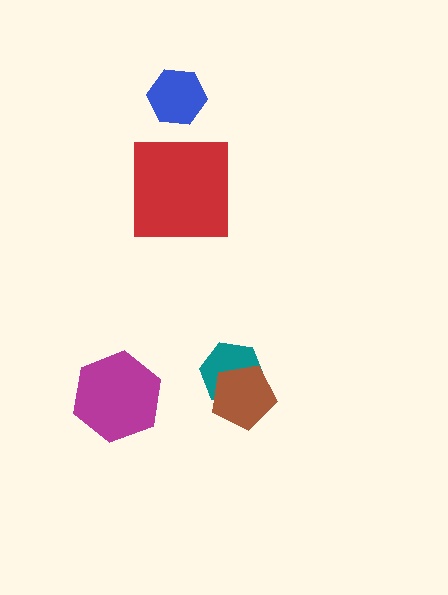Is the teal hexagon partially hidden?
Yes, it is partially covered by another shape.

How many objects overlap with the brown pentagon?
1 object overlaps with the brown pentagon.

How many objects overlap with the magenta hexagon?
0 objects overlap with the magenta hexagon.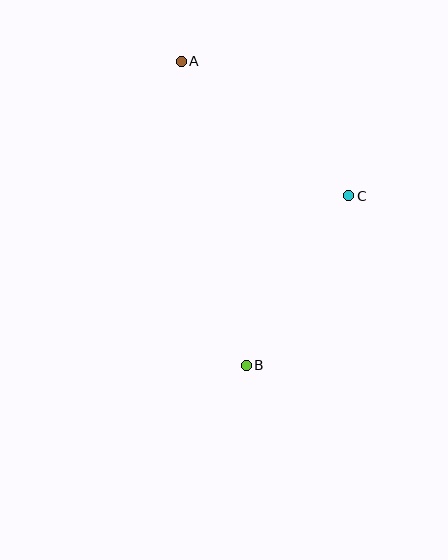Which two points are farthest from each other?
Points A and B are farthest from each other.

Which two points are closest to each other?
Points B and C are closest to each other.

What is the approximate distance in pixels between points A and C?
The distance between A and C is approximately 215 pixels.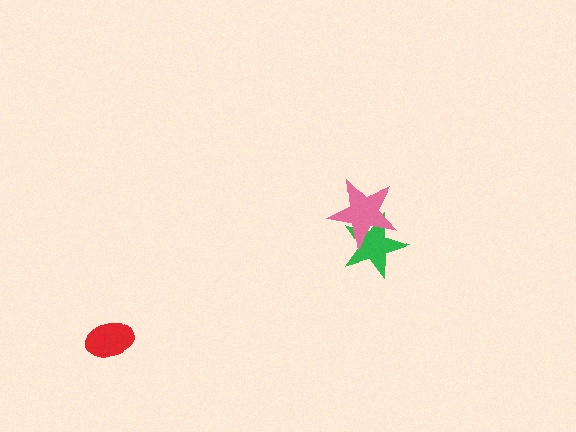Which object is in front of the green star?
The pink star is in front of the green star.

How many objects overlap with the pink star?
1 object overlaps with the pink star.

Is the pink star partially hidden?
No, no other shape covers it.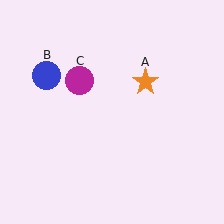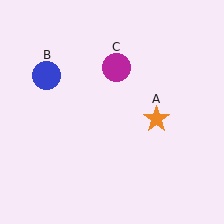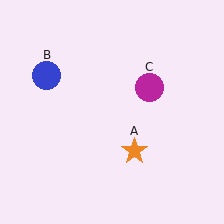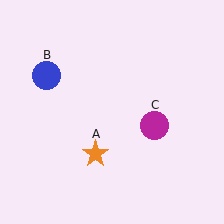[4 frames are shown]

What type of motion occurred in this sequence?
The orange star (object A), magenta circle (object C) rotated clockwise around the center of the scene.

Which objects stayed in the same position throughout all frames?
Blue circle (object B) remained stationary.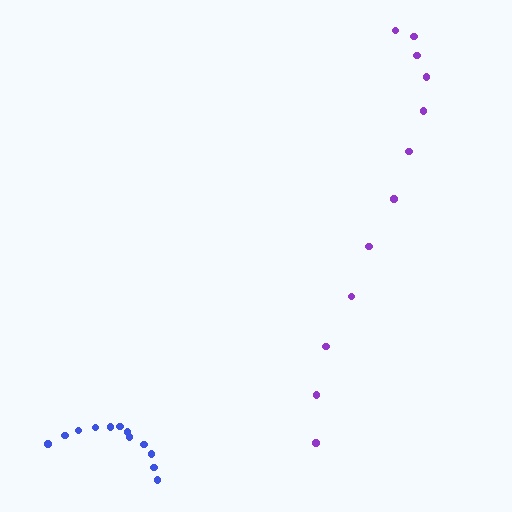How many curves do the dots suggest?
There are 2 distinct paths.